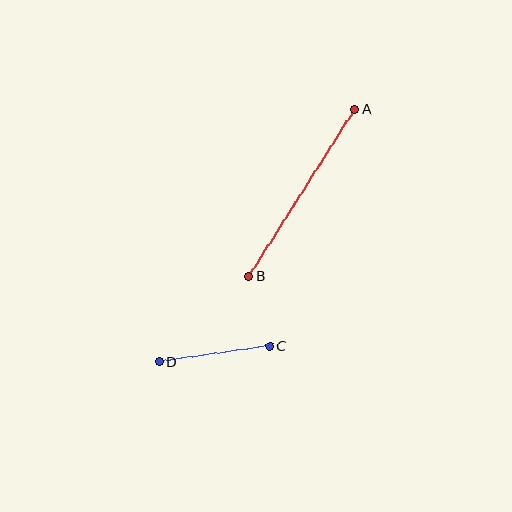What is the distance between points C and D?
The distance is approximately 112 pixels.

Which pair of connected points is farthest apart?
Points A and B are farthest apart.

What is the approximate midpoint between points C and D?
The midpoint is at approximately (214, 354) pixels.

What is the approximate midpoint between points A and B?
The midpoint is at approximately (302, 192) pixels.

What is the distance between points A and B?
The distance is approximately 198 pixels.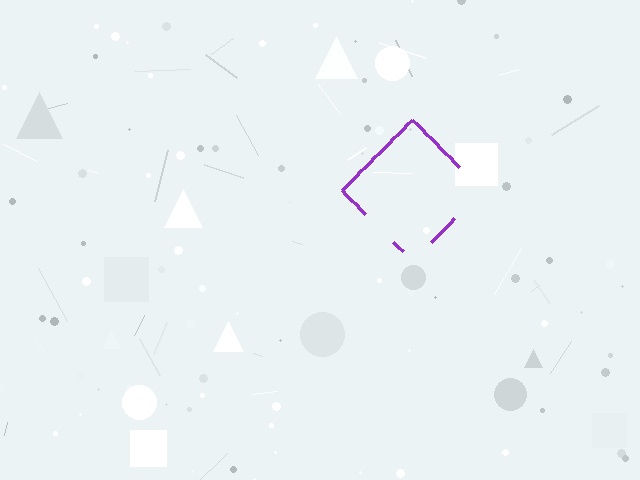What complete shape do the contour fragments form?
The contour fragments form a diamond.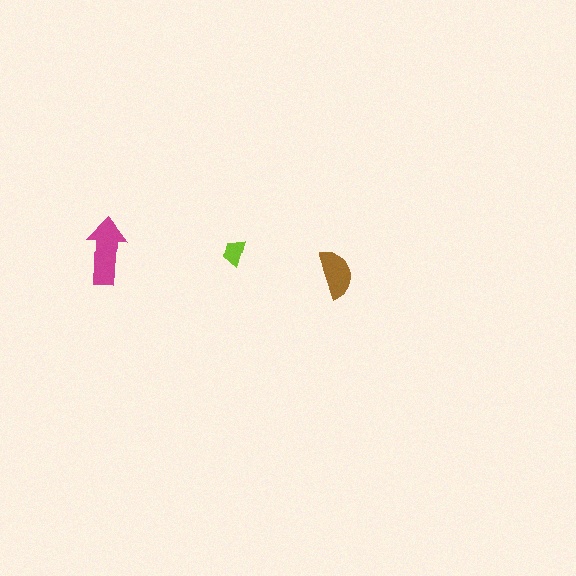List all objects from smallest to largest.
The lime trapezoid, the brown semicircle, the magenta arrow.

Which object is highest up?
The lime trapezoid is topmost.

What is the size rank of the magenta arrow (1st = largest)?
1st.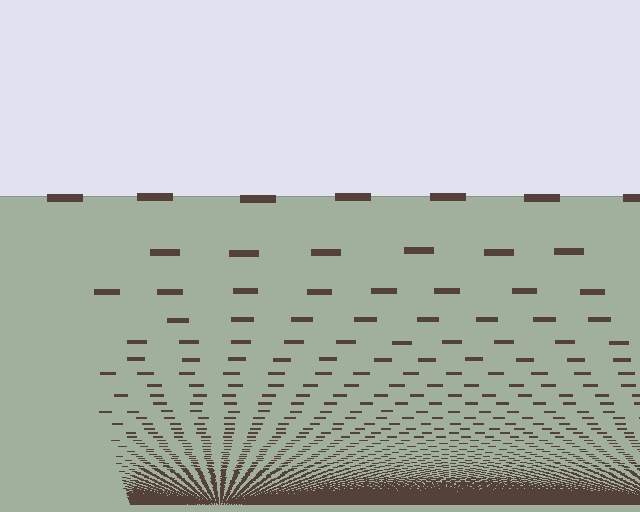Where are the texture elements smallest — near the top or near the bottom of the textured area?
Near the bottom.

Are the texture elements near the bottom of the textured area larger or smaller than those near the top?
Smaller. The gradient is inverted — elements near the bottom are smaller and denser.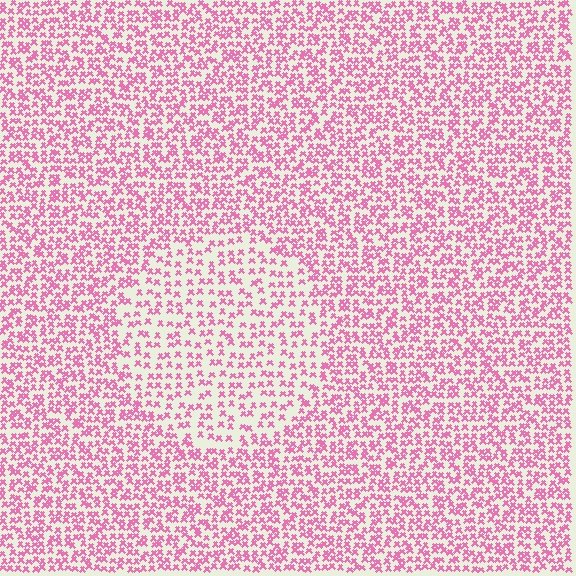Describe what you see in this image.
The image contains small pink elements arranged at two different densities. A circle-shaped region is visible where the elements are less densely packed than the surrounding area.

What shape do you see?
I see a circle.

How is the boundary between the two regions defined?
The boundary is defined by a change in element density (approximately 1.7x ratio). All elements are the same color, size, and shape.